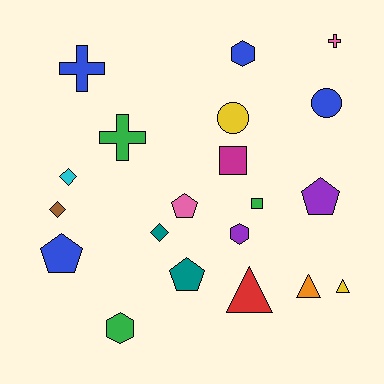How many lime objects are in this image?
There are no lime objects.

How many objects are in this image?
There are 20 objects.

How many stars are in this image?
There are no stars.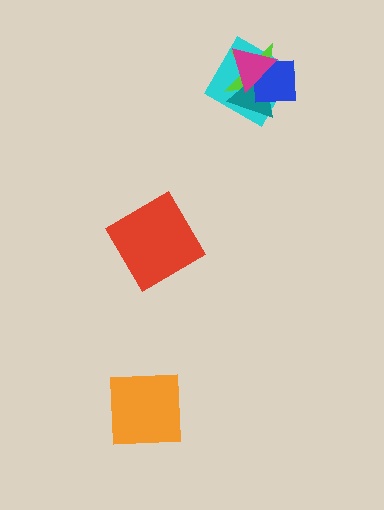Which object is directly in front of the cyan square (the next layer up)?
The lime star is directly in front of the cyan square.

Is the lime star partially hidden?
Yes, it is partially covered by another shape.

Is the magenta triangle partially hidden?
No, no other shape covers it.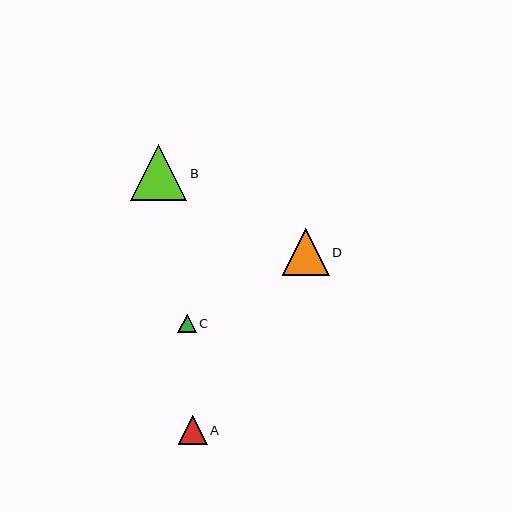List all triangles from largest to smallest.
From largest to smallest: B, D, A, C.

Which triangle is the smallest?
Triangle C is the smallest with a size of approximately 19 pixels.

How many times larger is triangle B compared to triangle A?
Triangle B is approximately 1.9 times the size of triangle A.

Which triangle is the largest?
Triangle B is the largest with a size of approximately 56 pixels.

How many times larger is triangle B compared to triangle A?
Triangle B is approximately 1.9 times the size of triangle A.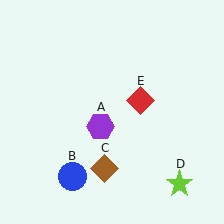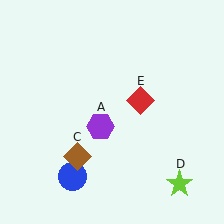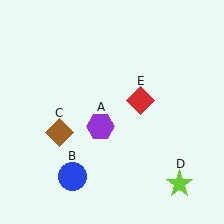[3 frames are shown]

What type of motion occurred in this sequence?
The brown diamond (object C) rotated clockwise around the center of the scene.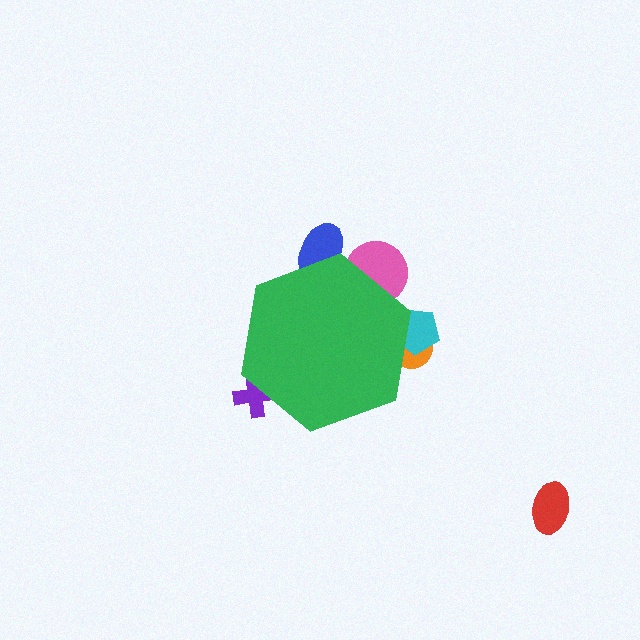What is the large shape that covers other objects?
A green hexagon.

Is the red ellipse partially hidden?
No, the red ellipse is fully visible.